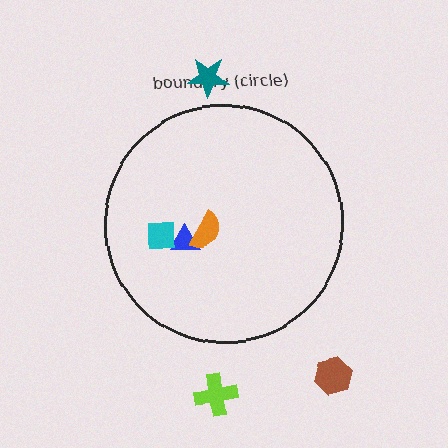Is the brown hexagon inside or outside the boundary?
Outside.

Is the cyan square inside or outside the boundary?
Inside.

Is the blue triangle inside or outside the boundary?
Inside.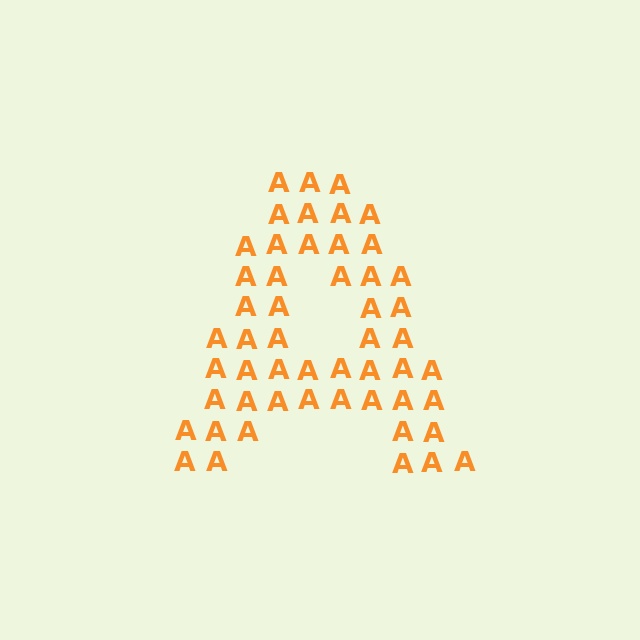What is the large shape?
The large shape is the letter A.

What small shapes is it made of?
It is made of small letter A's.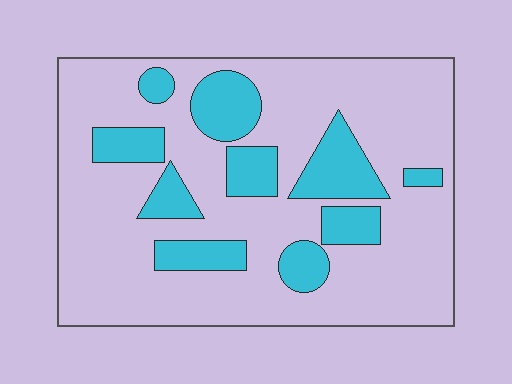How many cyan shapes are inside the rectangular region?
10.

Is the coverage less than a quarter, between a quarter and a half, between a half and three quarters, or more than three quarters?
Less than a quarter.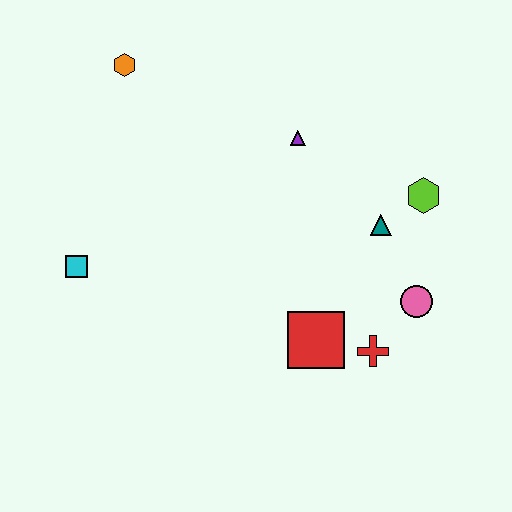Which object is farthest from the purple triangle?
The cyan square is farthest from the purple triangle.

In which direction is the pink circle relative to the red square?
The pink circle is to the right of the red square.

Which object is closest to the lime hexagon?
The teal triangle is closest to the lime hexagon.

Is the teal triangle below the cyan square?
No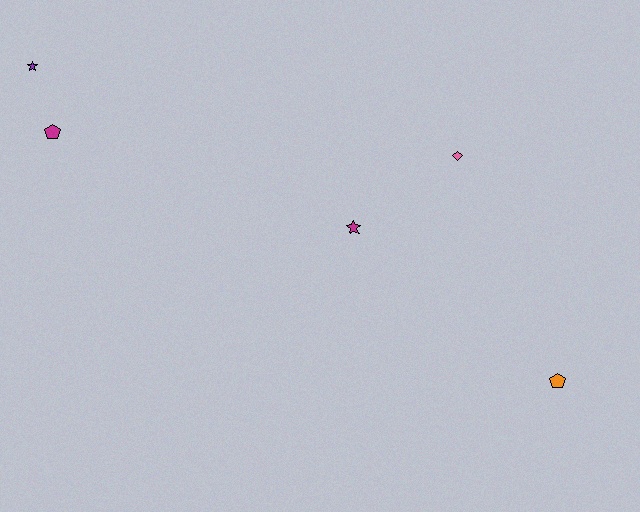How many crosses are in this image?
There are no crosses.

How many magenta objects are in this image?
There are 2 magenta objects.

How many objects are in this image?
There are 5 objects.